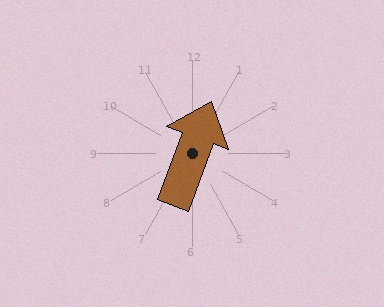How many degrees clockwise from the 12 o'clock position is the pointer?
Approximately 20 degrees.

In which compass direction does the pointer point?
North.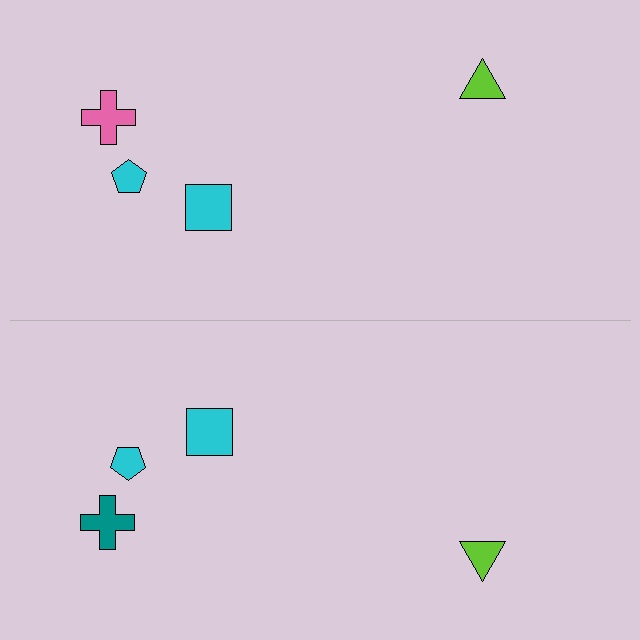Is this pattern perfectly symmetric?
No, the pattern is not perfectly symmetric. The teal cross on the bottom side breaks the symmetry — its mirror counterpart is pink.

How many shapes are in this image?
There are 8 shapes in this image.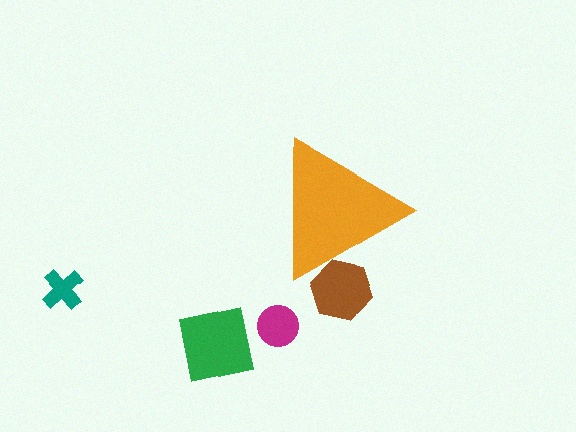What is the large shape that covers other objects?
An orange triangle.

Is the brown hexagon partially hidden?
Yes, the brown hexagon is partially hidden behind the orange triangle.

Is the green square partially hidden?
No, the green square is fully visible.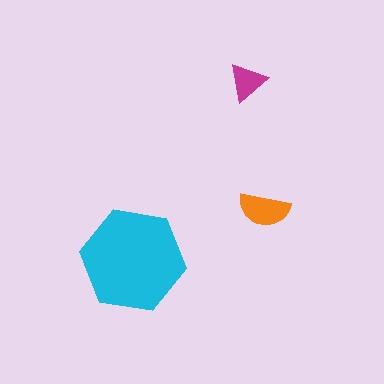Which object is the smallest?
The magenta triangle.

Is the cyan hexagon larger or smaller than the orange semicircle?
Larger.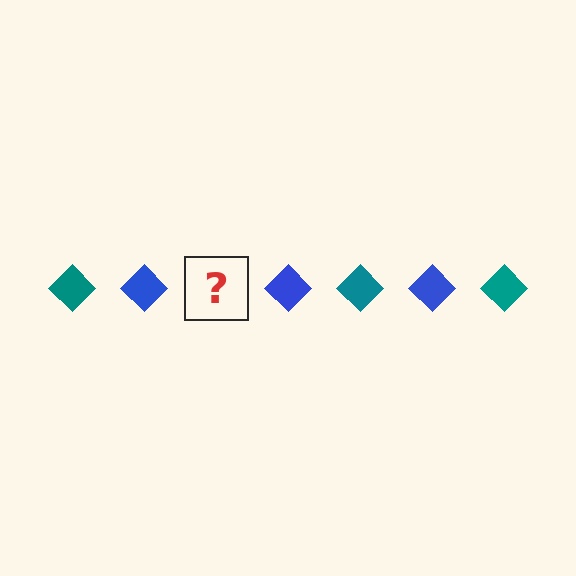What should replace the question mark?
The question mark should be replaced with a teal diamond.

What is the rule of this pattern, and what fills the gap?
The rule is that the pattern cycles through teal, blue diamonds. The gap should be filled with a teal diamond.